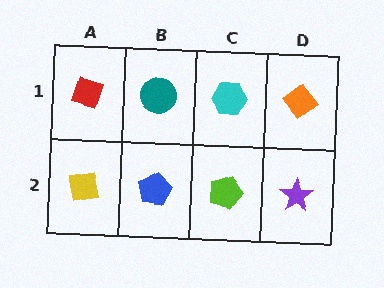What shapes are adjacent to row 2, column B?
A teal circle (row 1, column B), a yellow square (row 2, column A), a lime pentagon (row 2, column C).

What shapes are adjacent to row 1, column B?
A blue pentagon (row 2, column B), a red diamond (row 1, column A), a cyan hexagon (row 1, column C).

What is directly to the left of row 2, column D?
A lime pentagon.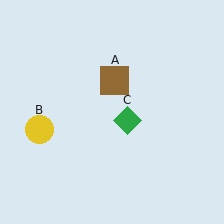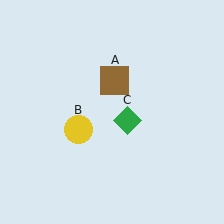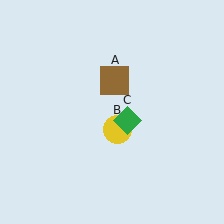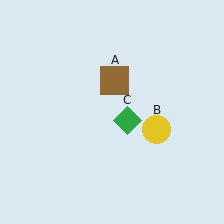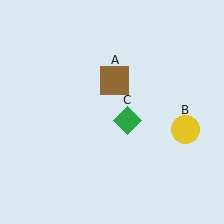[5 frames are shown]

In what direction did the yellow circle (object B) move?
The yellow circle (object B) moved right.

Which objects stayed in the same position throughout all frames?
Brown square (object A) and green diamond (object C) remained stationary.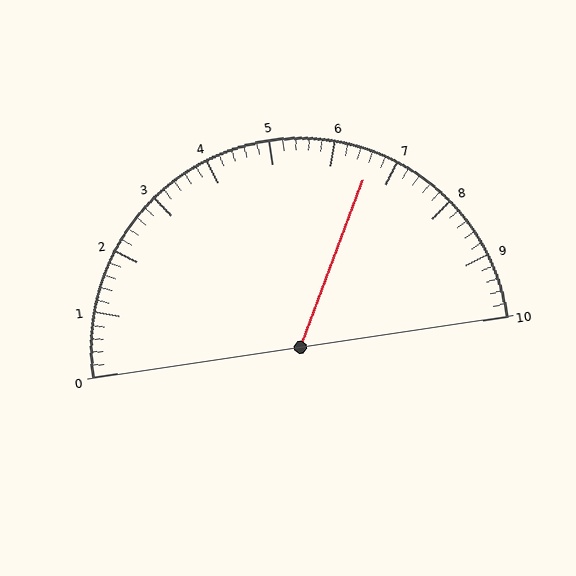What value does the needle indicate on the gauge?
The needle indicates approximately 6.6.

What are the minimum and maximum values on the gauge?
The gauge ranges from 0 to 10.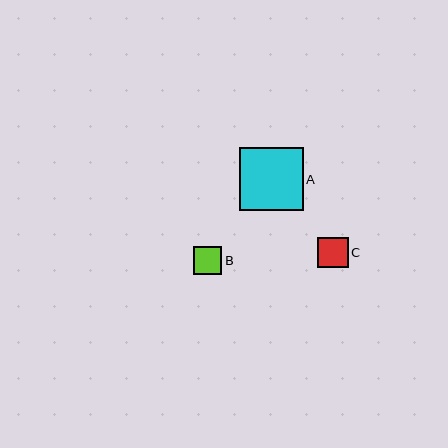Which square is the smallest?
Square B is the smallest with a size of approximately 28 pixels.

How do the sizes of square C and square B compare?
Square C and square B are approximately the same size.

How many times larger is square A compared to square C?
Square A is approximately 2.1 times the size of square C.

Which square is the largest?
Square A is the largest with a size of approximately 63 pixels.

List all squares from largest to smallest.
From largest to smallest: A, C, B.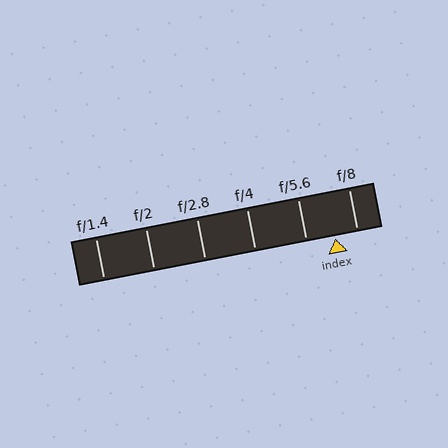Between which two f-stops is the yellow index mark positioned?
The index mark is between f/5.6 and f/8.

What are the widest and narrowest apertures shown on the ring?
The widest aperture shown is f/1.4 and the narrowest is f/8.